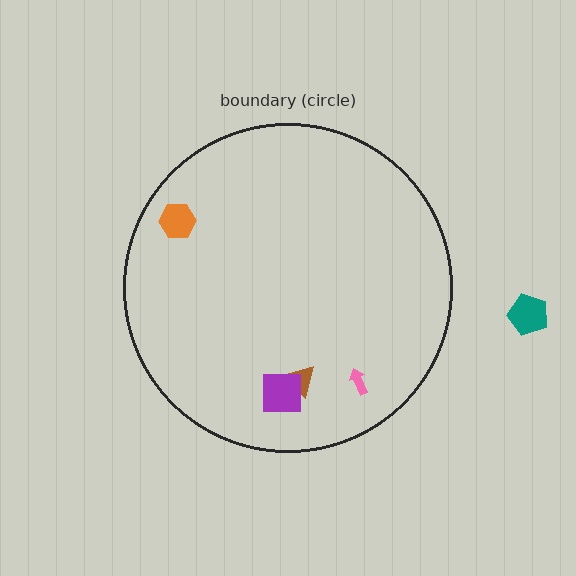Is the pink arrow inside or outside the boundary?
Inside.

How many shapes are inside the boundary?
4 inside, 1 outside.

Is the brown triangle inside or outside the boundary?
Inside.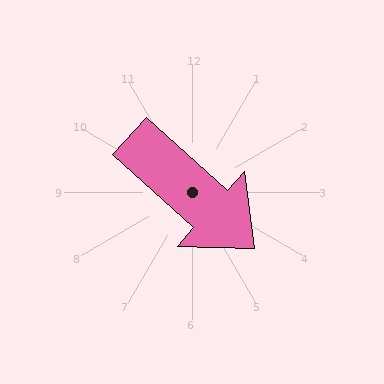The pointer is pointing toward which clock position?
Roughly 4 o'clock.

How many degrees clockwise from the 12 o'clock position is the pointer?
Approximately 132 degrees.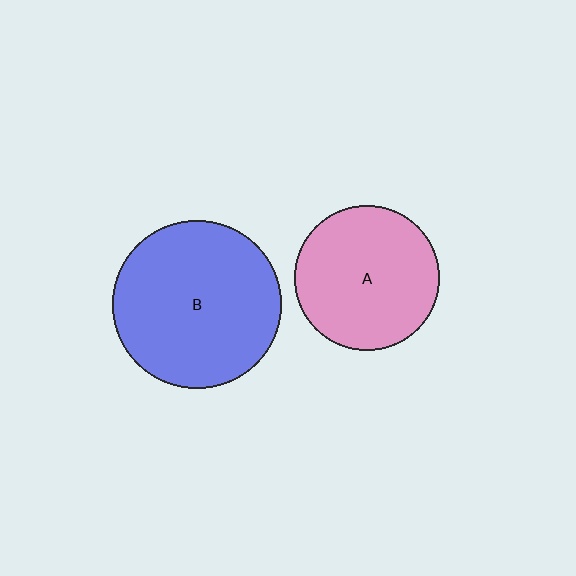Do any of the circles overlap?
No, none of the circles overlap.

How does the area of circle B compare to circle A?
Approximately 1.4 times.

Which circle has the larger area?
Circle B (blue).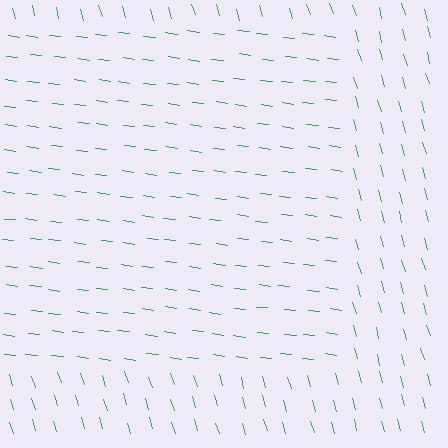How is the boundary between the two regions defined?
The boundary is defined purely by a change in line orientation (approximately 66 degrees difference). All lines are the same color and thickness.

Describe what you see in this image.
The image is filled with small green line segments. A rectangle region in the image has lines oriented differently from the surrounding lines, creating a visible texture boundary.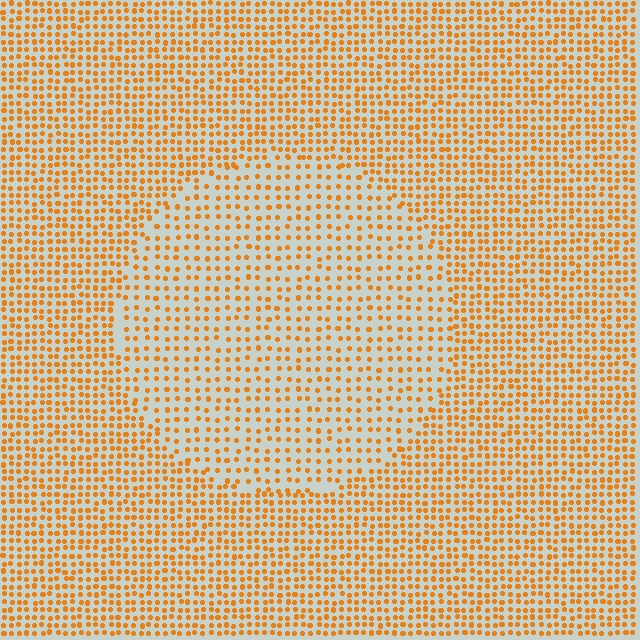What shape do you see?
I see a circle.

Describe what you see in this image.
The image contains small orange elements arranged at two different densities. A circle-shaped region is visible where the elements are less densely packed than the surrounding area.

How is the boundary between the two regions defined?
The boundary is defined by a change in element density (approximately 1.7x ratio). All elements are the same color, size, and shape.